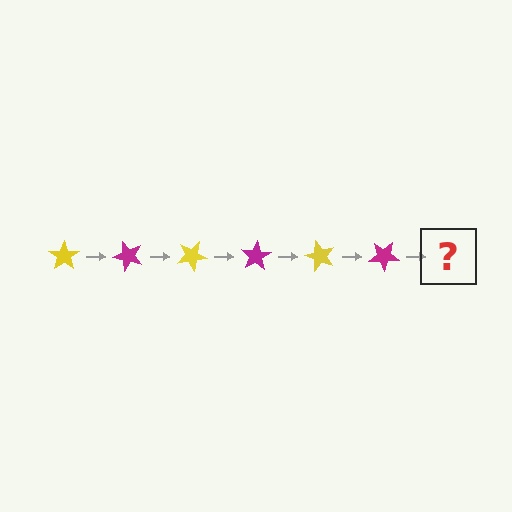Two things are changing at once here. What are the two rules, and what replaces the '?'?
The two rules are that it rotates 50 degrees each step and the color cycles through yellow and magenta. The '?' should be a yellow star, rotated 300 degrees from the start.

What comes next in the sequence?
The next element should be a yellow star, rotated 300 degrees from the start.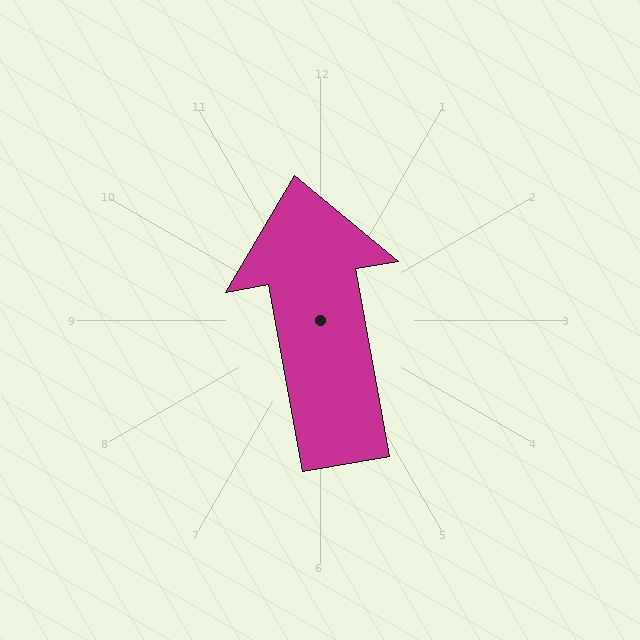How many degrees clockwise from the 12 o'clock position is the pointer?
Approximately 350 degrees.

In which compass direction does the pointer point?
North.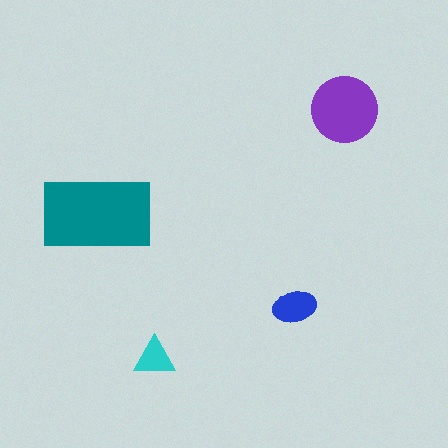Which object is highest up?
The purple circle is topmost.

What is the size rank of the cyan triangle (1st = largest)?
4th.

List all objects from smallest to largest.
The cyan triangle, the blue ellipse, the purple circle, the teal rectangle.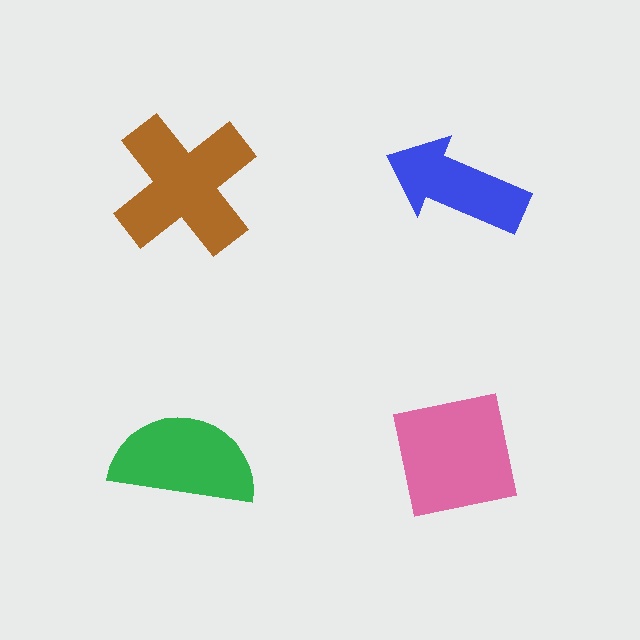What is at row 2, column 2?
A pink square.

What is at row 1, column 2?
A blue arrow.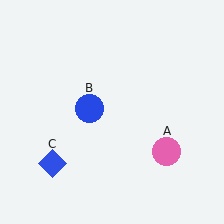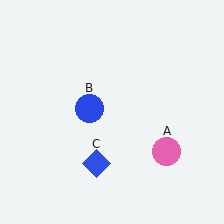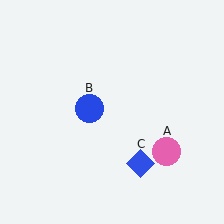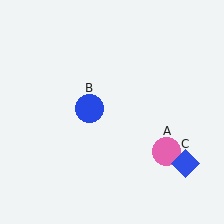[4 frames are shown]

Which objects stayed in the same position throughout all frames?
Pink circle (object A) and blue circle (object B) remained stationary.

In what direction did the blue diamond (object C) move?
The blue diamond (object C) moved right.